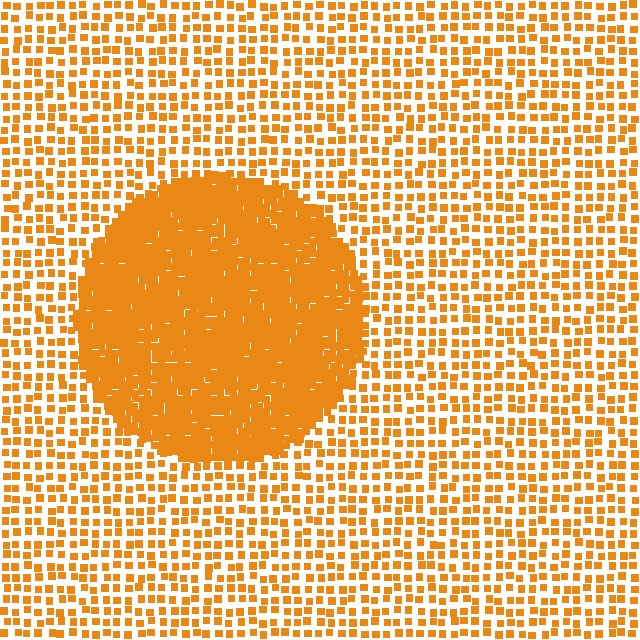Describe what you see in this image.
The image contains small orange elements arranged at two different densities. A circle-shaped region is visible where the elements are more densely packed than the surrounding area.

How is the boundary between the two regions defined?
The boundary is defined by a change in element density (approximately 2.9x ratio). All elements are the same color, size, and shape.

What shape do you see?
I see a circle.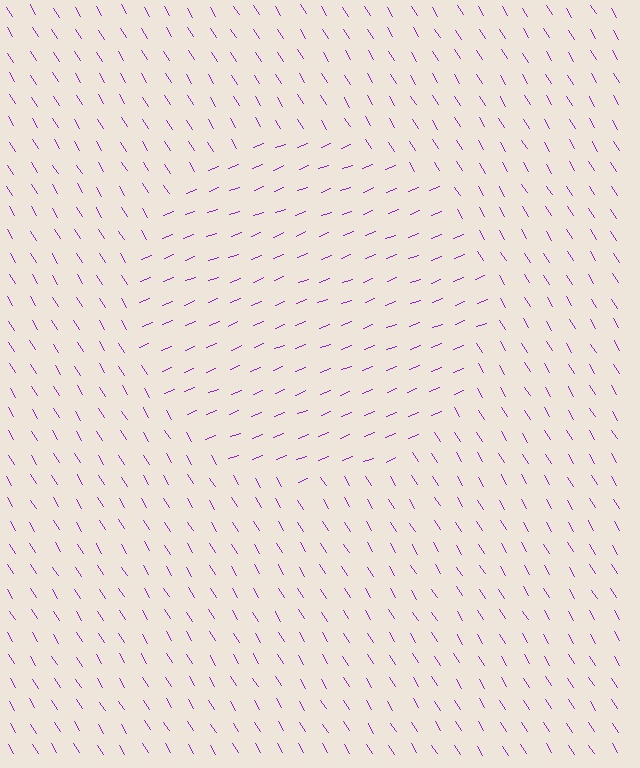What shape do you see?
I see a circle.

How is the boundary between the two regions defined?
The boundary is defined purely by a change in line orientation (approximately 80 degrees difference). All lines are the same color and thickness.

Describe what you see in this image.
The image is filled with small purple line segments. A circle region in the image has lines oriented differently from the surrounding lines, creating a visible texture boundary.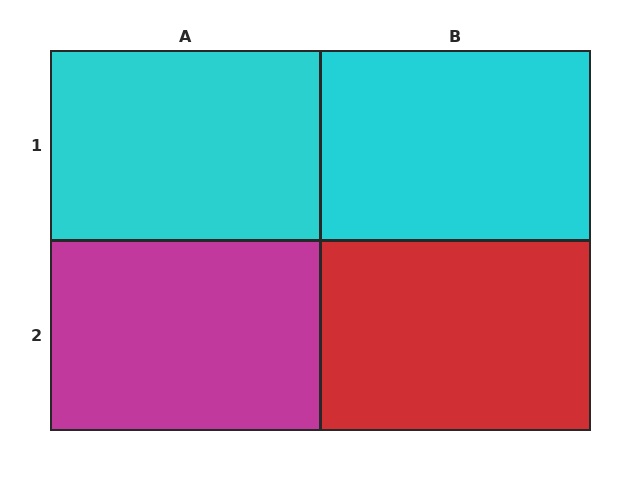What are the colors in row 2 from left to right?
Magenta, red.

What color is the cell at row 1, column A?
Cyan.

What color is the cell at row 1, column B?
Cyan.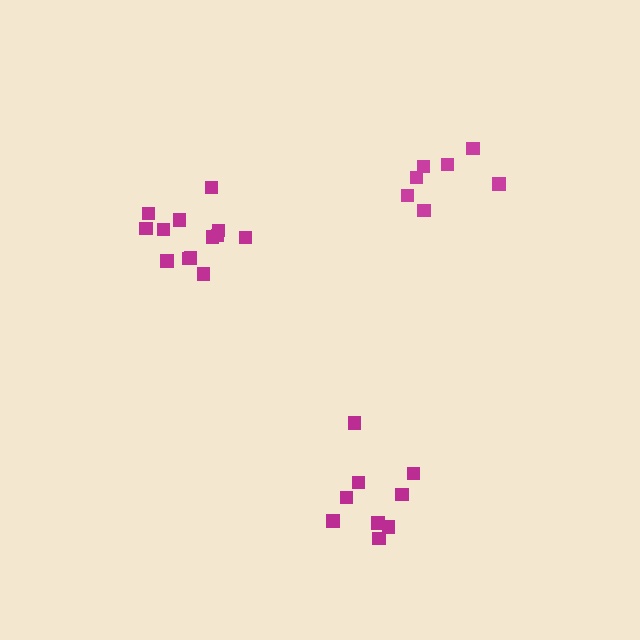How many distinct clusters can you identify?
There are 3 distinct clusters.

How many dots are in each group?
Group 1: 9 dots, Group 2: 13 dots, Group 3: 7 dots (29 total).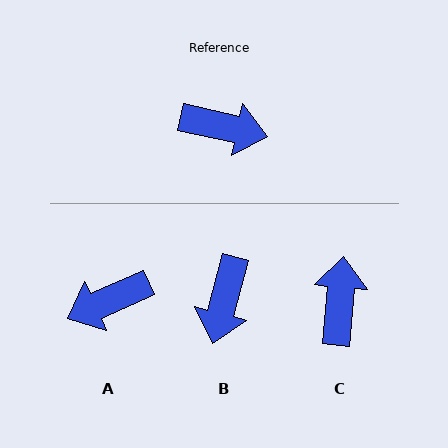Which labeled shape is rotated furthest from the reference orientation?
A, about 144 degrees away.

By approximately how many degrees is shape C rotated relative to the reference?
Approximately 97 degrees counter-clockwise.